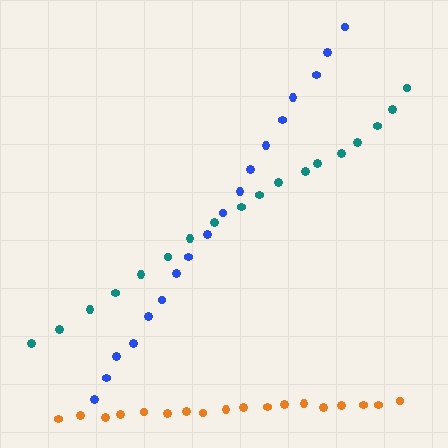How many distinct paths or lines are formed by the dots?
There are 3 distinct paths.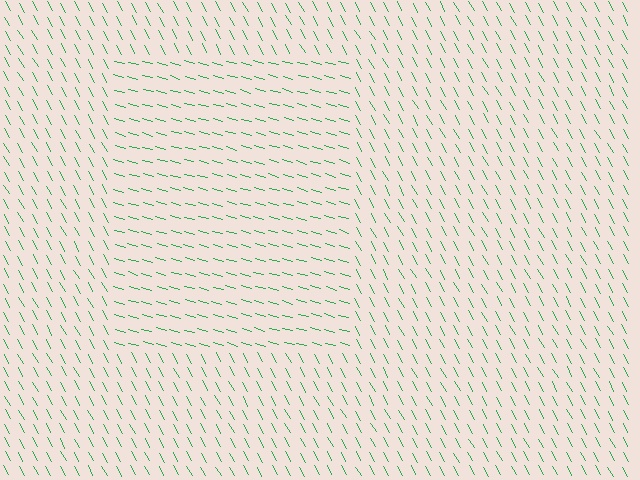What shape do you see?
I see a rectangle.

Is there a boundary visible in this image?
Yes, there is a texture boundary formed by a change in line orientation.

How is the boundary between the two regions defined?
The boundary is defined purely by a change in line orientation (approximately 45 degrees difference). All lines are the same color and thickness.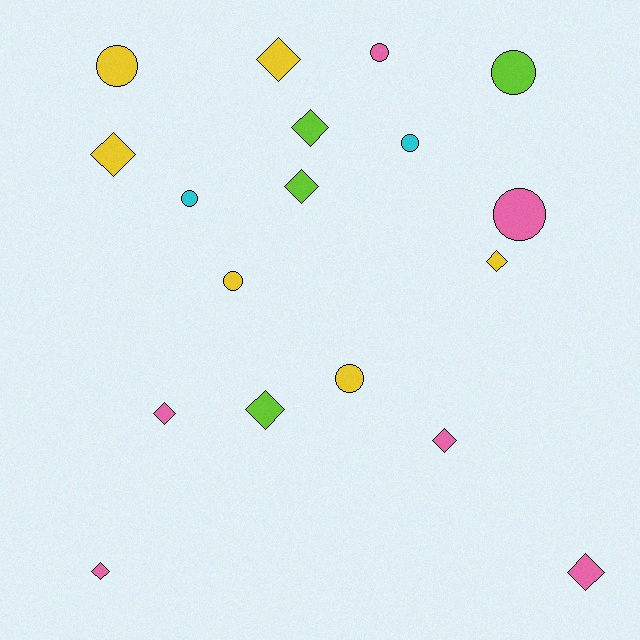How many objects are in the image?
There are 18 objects.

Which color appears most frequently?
Pink, with 6 objects.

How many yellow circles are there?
There are 3 yellow circles.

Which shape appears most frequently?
Diamond, with 10 objects.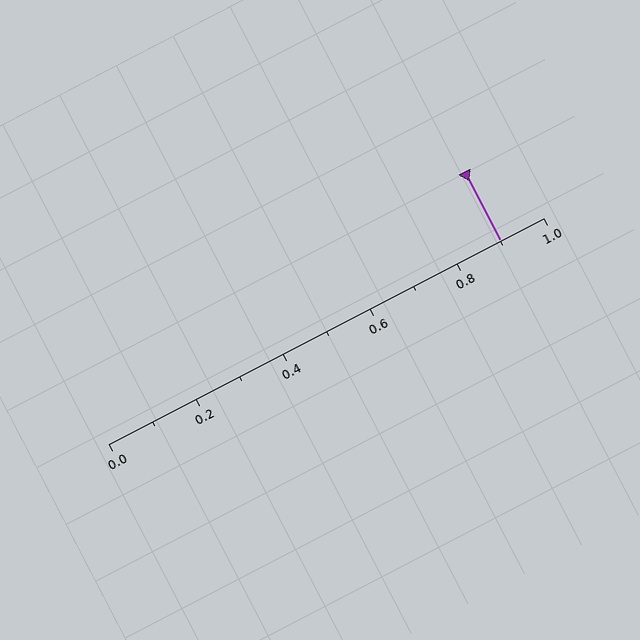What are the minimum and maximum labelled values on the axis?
The axis runs from 0.0 to 1.0.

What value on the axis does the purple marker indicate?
The marker indicates approximately 0.9.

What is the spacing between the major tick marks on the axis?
The major ticks are spaced 0.2 apart.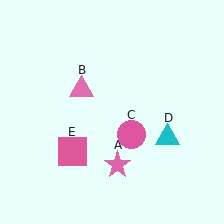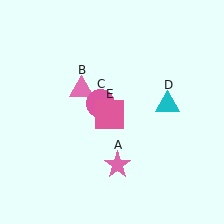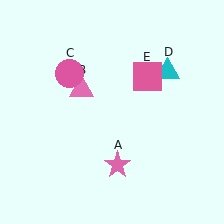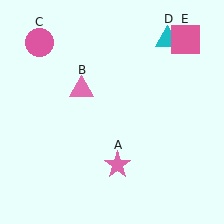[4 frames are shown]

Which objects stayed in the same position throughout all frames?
Pink star (object A) and pink triangle (object B) remained stationary.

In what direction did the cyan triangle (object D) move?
The cyan triangle (object D) moved up.